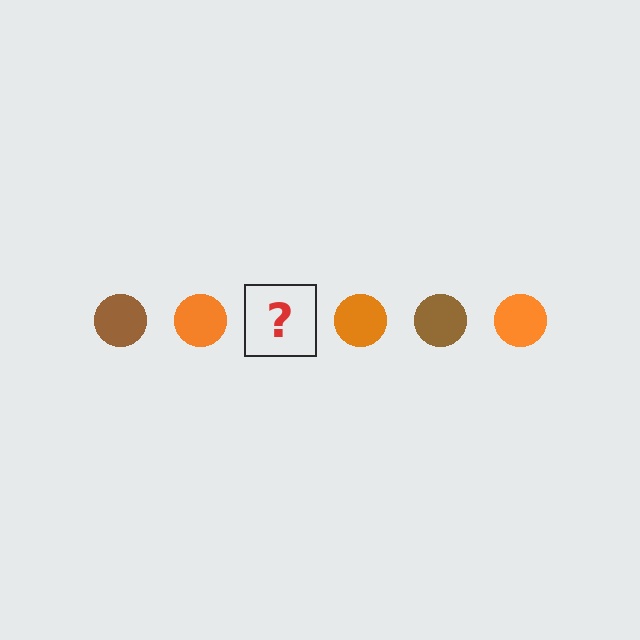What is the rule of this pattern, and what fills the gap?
The rule is that the pattern cycles through brown, orange circles. The gap should be filled with a brown circle.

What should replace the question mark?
The question mark should be replaced with a brown circle.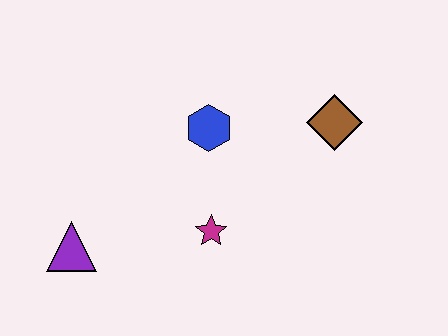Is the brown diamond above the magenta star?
Yes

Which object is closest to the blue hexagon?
The magenta star is closest to the blue hexagon.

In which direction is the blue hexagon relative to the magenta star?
The blue hexagon is above the magenta star.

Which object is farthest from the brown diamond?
The purple triangle is farthest from the brown diamond.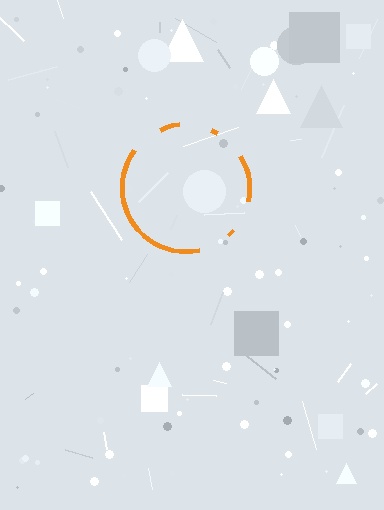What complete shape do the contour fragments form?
The contour fragments form a circle.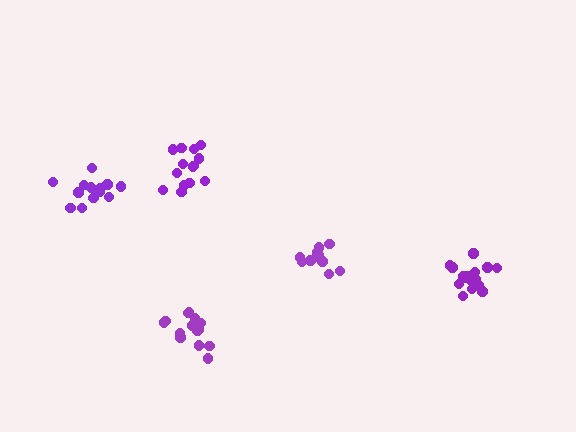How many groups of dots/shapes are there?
There are 5 groups.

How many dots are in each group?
Group 1: 11 dots, Group 2: 15 dots, Group 3: 16 dots, Group 4: 17 dots, Group 5: 14 dots (73 total).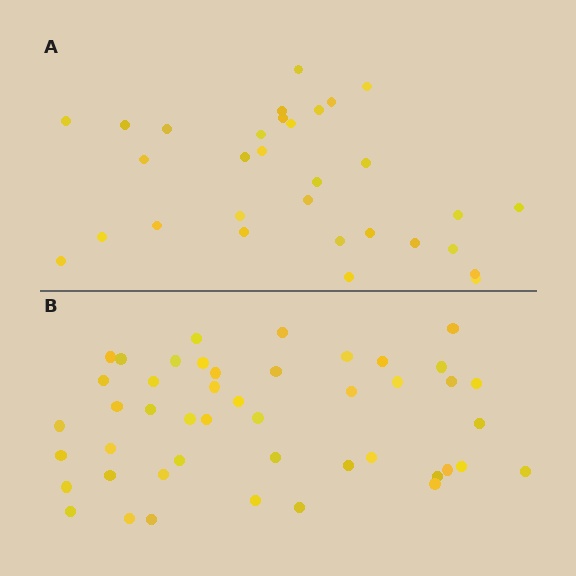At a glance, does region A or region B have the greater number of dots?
Region B (the bottom region) has more dots.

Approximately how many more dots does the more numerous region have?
Region B has approximately 15 more dots than region A.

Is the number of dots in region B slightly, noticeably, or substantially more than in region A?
Region B has substantially more. The ratio is roughly 1.5 to 1.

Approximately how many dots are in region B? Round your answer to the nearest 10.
About 50 dots. (The exact count is 46, which rounds to 50.)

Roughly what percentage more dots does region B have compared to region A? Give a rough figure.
About 50% more.